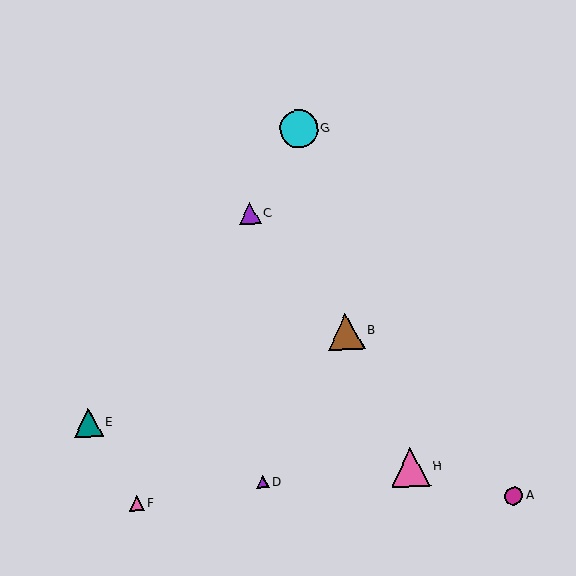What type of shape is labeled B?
Shape B is a brown triangle.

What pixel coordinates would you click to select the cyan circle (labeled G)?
Click at (299, 129) to select the cyan circle G.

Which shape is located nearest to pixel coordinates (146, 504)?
The pink triangle (labeled F) at (137, 504) is nearest to that location.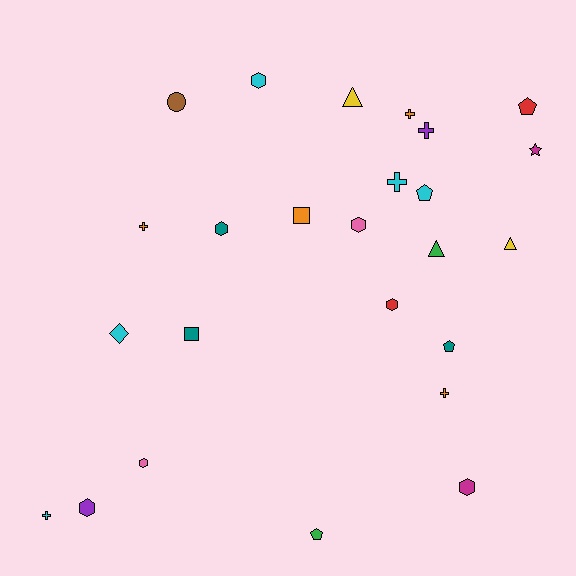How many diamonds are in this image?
There is 1 diamond.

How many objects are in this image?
There are 25 objects.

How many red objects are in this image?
There are 2 red objects.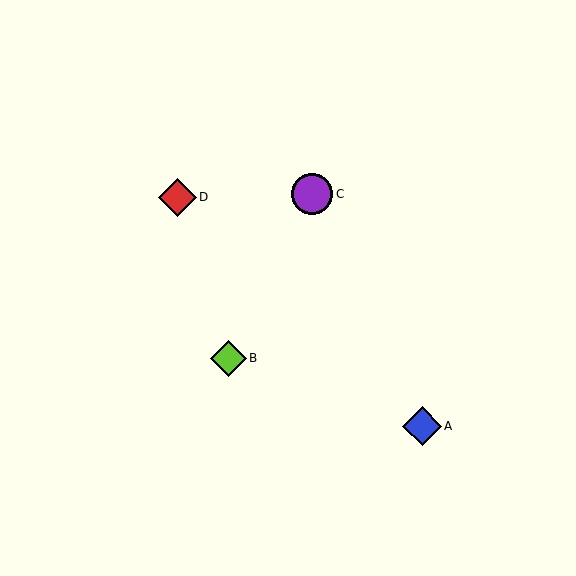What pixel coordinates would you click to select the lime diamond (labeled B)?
Click at (229, 358) to select the lime diamond B.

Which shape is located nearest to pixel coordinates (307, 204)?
The purple circle (labeled C) at (312, 194) is nearest to that location.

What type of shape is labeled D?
Shape D is a red diamond.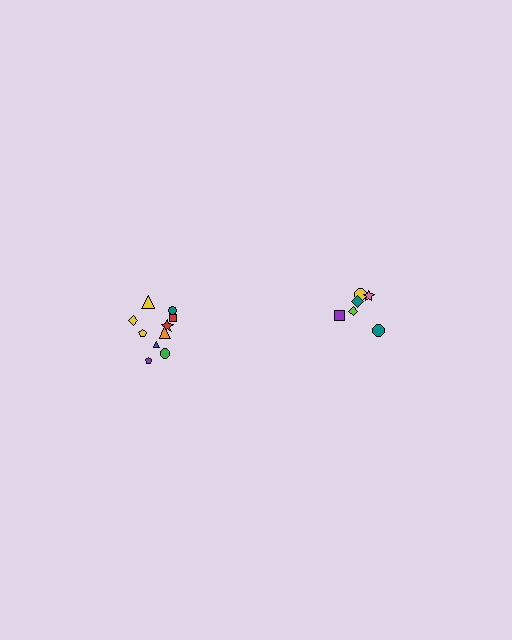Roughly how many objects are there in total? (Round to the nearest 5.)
Roughly 15 objects in total.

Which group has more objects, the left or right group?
The left group.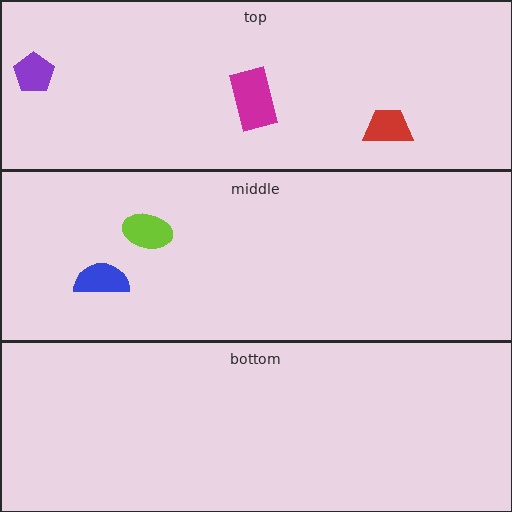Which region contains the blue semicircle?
The middle region.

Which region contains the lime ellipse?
The middle region.